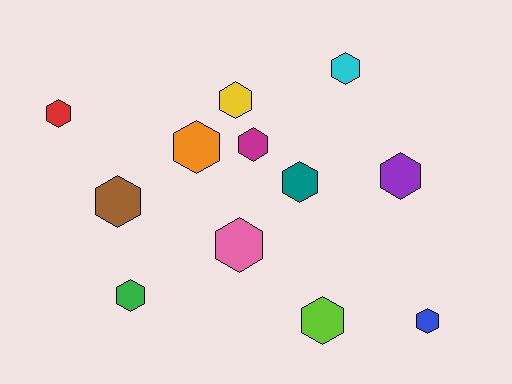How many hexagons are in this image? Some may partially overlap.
There are 12 hexagons.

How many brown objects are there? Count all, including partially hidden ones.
There is 1 brown object.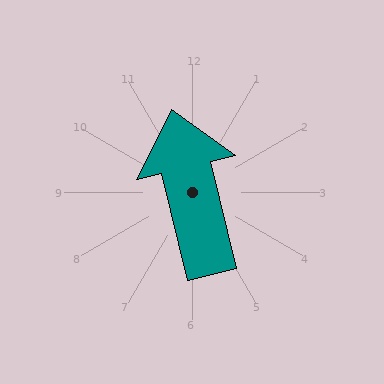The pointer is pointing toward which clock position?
Roughly 12 o'clock.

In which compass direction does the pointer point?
North.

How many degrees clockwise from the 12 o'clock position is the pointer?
Approximately 346 degrees.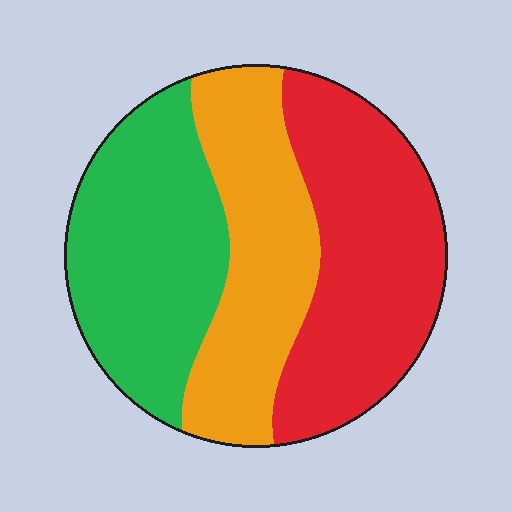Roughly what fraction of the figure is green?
Green takes up about one third (1/3) of the figure.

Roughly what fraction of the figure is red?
Red takes up about three eighths (3/8) of the figure.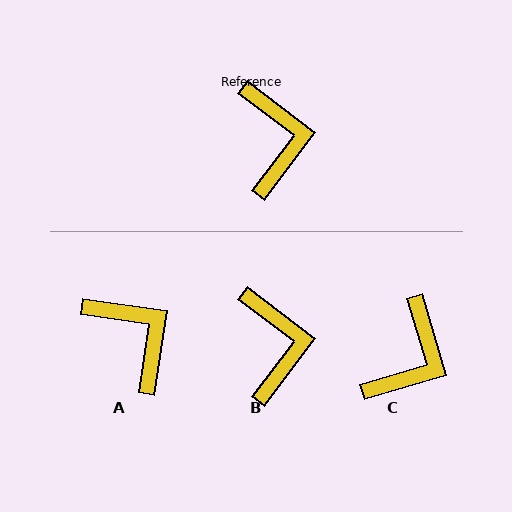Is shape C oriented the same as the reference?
No, it is off by about 36 degrees.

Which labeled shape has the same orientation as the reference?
B.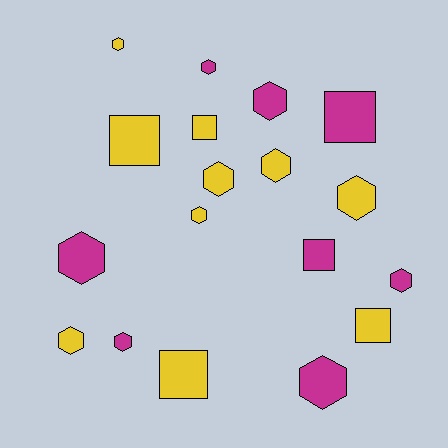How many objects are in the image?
There are 18 objects.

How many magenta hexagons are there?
There are 6 magenta hexagons.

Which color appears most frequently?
Yellow, with 10 objects.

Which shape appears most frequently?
Hexagon, with 12 objects.